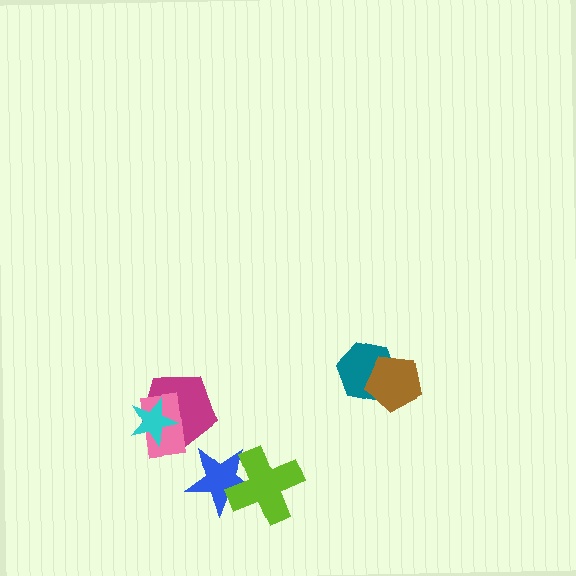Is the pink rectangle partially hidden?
Yes, it is partially covered by another shape.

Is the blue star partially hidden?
Yes, it is partially covered by another shape.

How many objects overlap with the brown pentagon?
1 object overlaps with the brown pentagon.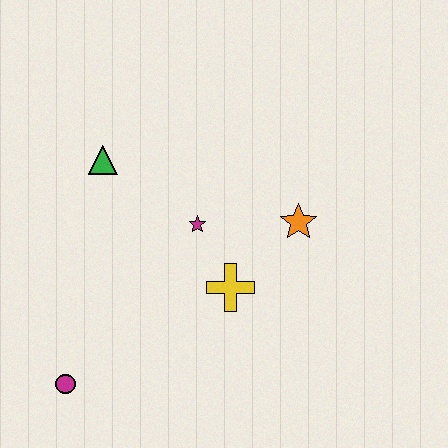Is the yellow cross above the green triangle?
No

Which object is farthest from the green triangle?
The magenta circle is farthest from the green triangle.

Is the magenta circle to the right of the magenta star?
No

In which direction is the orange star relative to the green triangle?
The orange star is to the right of the green triangle.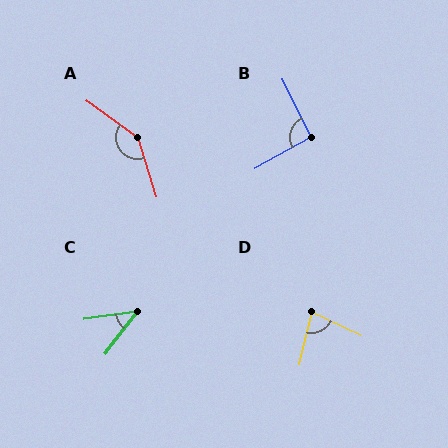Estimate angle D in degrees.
Approximately 77 degrees.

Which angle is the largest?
A, at approximately 143 degrees.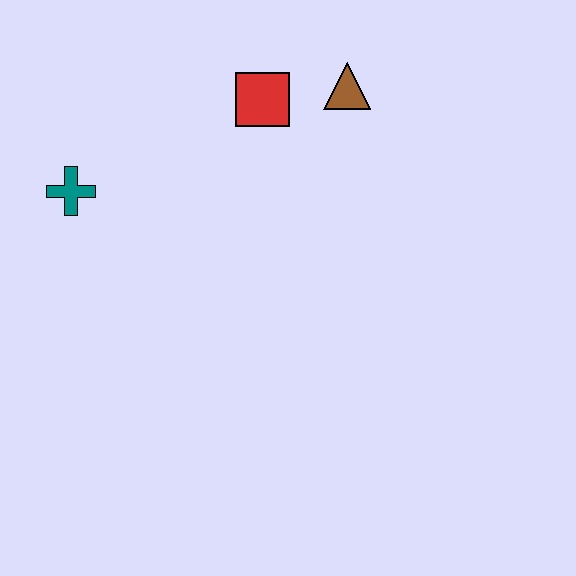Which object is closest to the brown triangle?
The red square is closest to the brown triangle.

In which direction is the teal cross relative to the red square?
The teal cross is to the left of the red square.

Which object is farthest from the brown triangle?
The teal cross is farthest from the brown triangle.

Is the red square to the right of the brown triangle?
No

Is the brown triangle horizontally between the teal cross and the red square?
No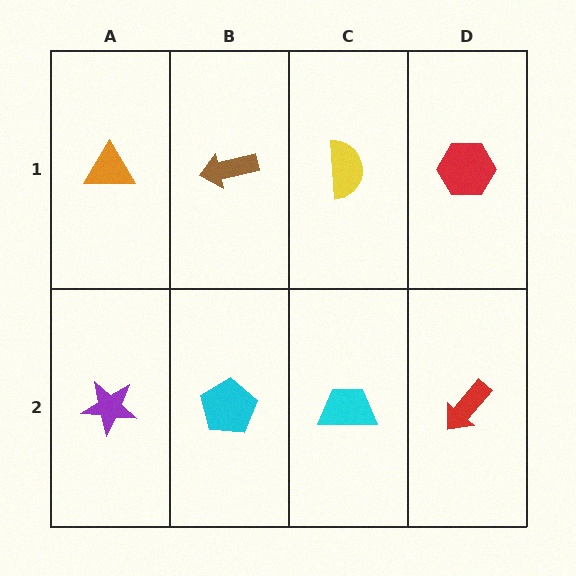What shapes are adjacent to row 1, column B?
A cyan pentagon (row 2, column B), an orange triangle (row 1, column A), a yellow semicircle (row 1, column C).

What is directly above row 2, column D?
A red hexagon.